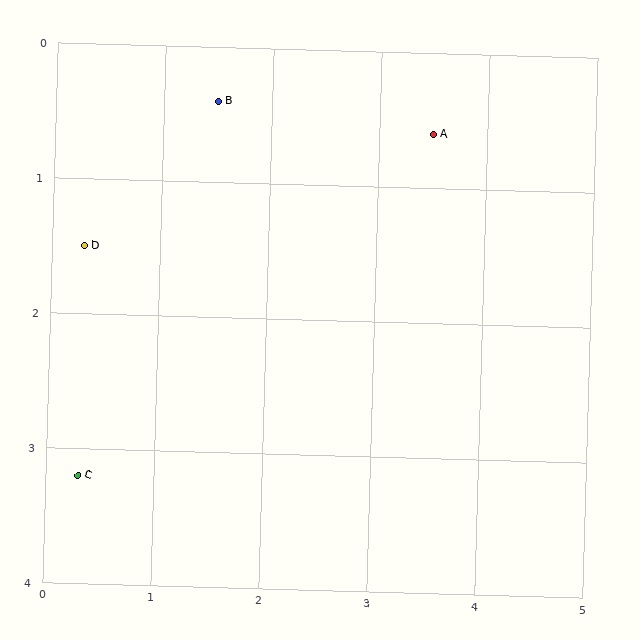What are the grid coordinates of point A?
Point A is at approximately (3.5, 0.6).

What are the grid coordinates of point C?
Point C is at approximately (0.3, 3.2).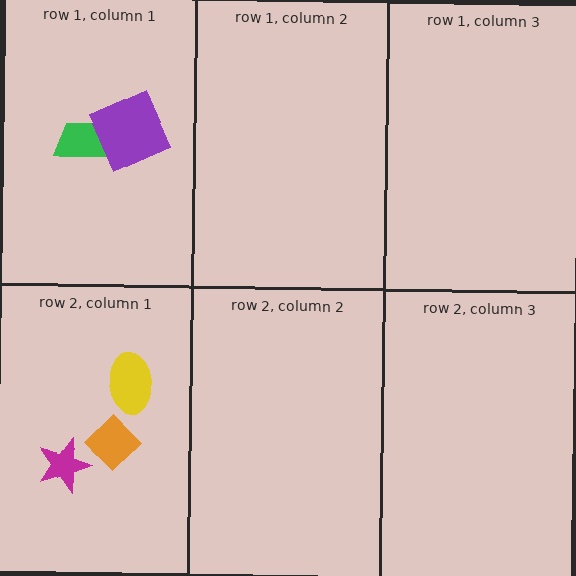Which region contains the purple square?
The row 1, column 1 region.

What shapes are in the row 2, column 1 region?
The orange diamond, the yellow ellipse, the magenta star.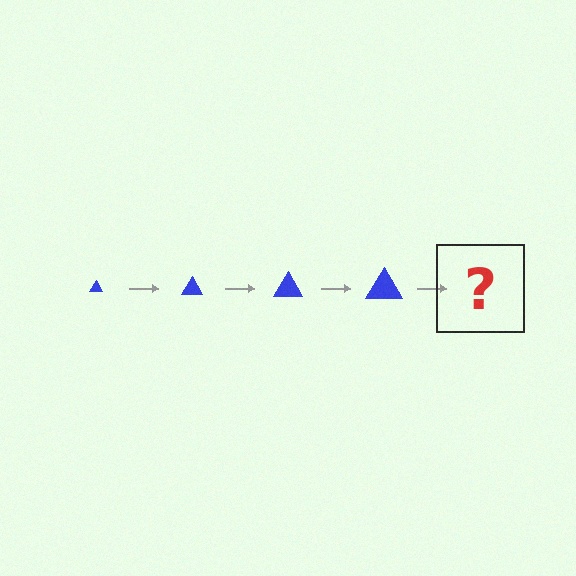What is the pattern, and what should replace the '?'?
The pattern is that the triangle gets progressively larger each step. The '?' should be a blue triangle, larger than the previous one.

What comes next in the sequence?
The next element should be a blue triangle, larger than the previous one.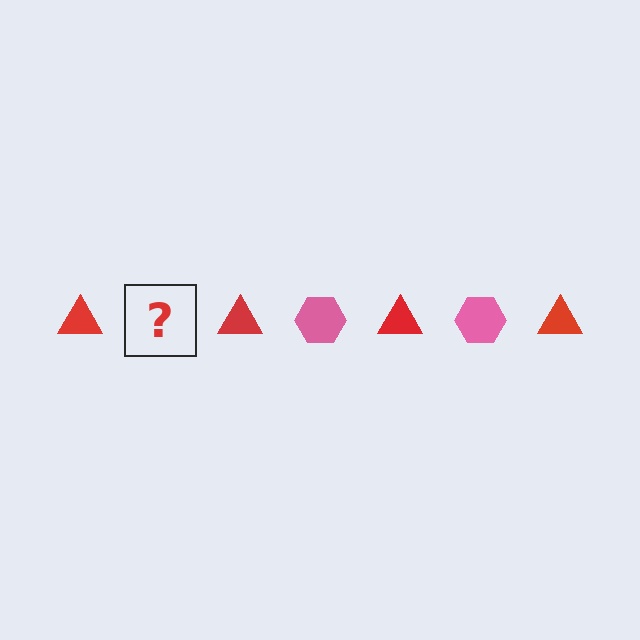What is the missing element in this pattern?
The missing element is a pink hexagon.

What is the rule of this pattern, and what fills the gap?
The rule is that the pattern alternates between red triangle and pink hexagon. The gap should be filled with a pink hexagon.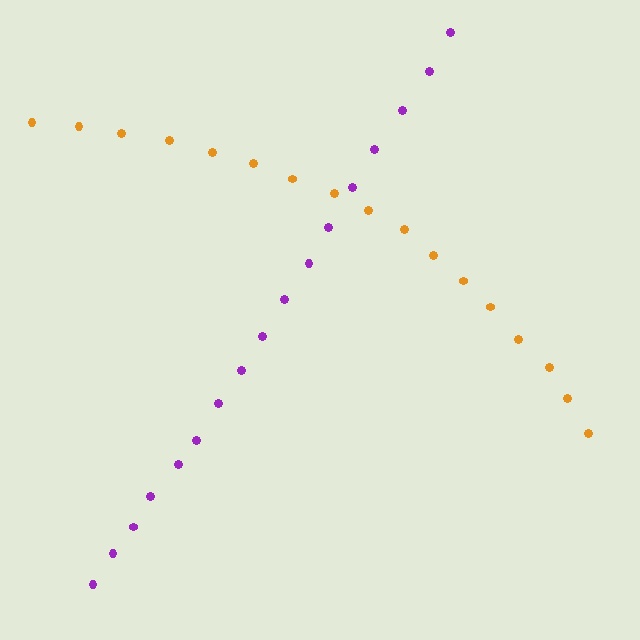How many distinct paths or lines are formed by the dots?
There are 2 distinct paths.